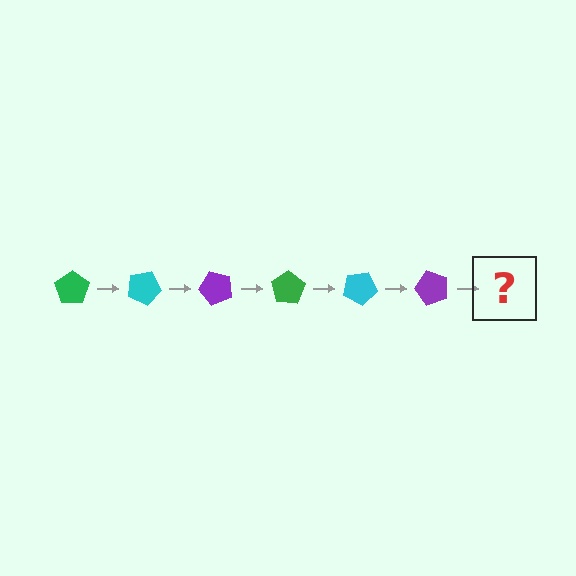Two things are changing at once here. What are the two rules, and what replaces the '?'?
The two rules are that it rotates 25 degrees each step and the color cycles through green, cyan, and purple. The '?' should be a green pentagon, rotated 150 degrees from the start.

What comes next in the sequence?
The next element should be a green pentagon, rotated 150 degrees from the start.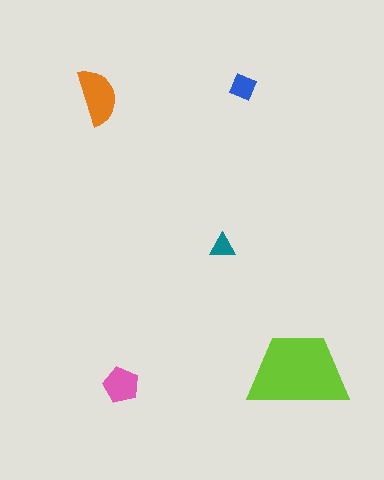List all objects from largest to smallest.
The lime trapezoid, the orange semicircle, the pink pentagon, the blue diamond, the teal triangle.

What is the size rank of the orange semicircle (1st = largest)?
2nd.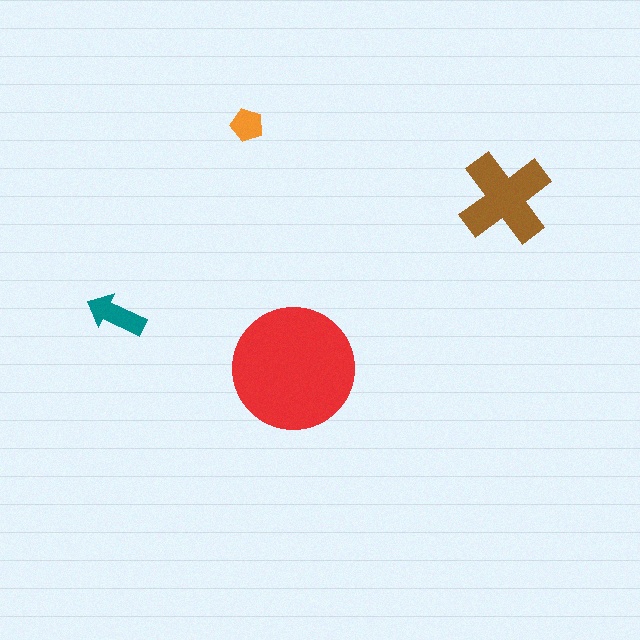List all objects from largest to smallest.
The red circle, the brown cross, the teal arrow, the orange pentagon.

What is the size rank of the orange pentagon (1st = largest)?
4th.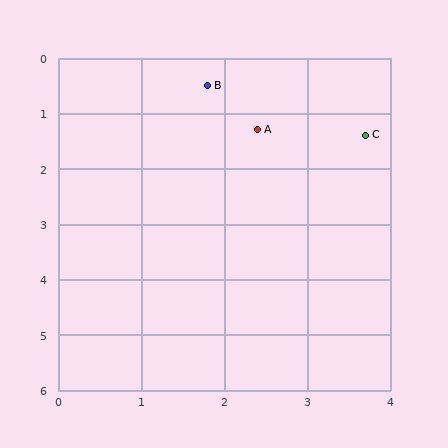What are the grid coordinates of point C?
Point C is at approximately (3.7, 1.4).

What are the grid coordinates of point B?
Point B is at approximately (1.8, 0.5).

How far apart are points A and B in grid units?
Points A and B are about 1.0 grid units apart.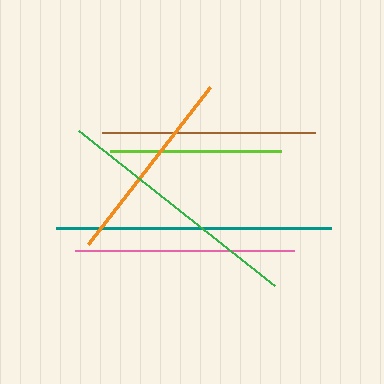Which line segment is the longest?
The teal line is the longest at approximately 276 pixels.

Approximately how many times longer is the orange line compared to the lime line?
The orange line is approximately 1.2 times the length of the lime line.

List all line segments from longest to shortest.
From longest to shortest: teal, green, pink, brown, orange, lime.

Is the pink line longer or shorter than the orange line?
The pink line is longer than the orange line.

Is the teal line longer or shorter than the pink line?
The teal line is longer than the pink line.